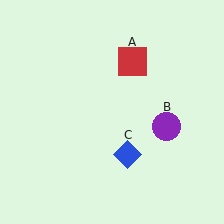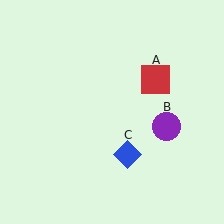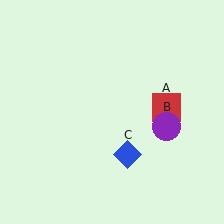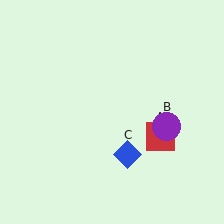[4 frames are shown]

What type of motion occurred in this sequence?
The red square (object A) rotated clockwise around the center of the scene.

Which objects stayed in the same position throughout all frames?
Purple circle (object B) and blue diamond (object C) remained stationary.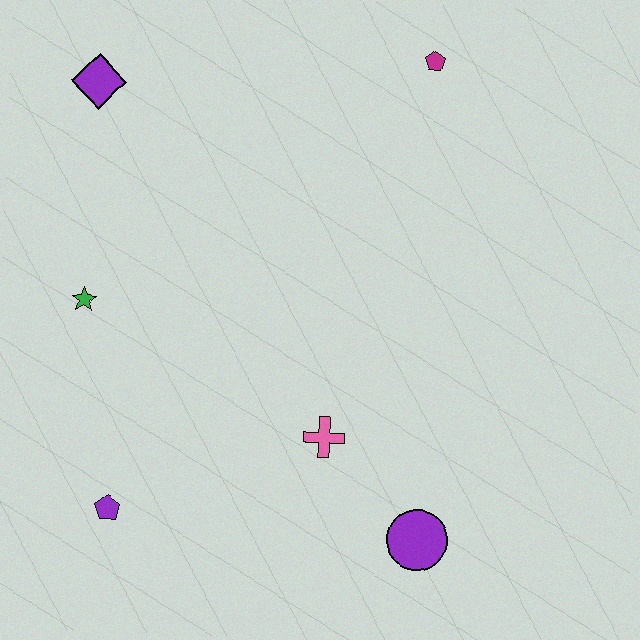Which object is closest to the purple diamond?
The green star is closest to the purple diamond.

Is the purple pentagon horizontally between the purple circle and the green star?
Yes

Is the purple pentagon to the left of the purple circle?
Yes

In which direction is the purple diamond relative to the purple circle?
The purple diamond is above the purple circle.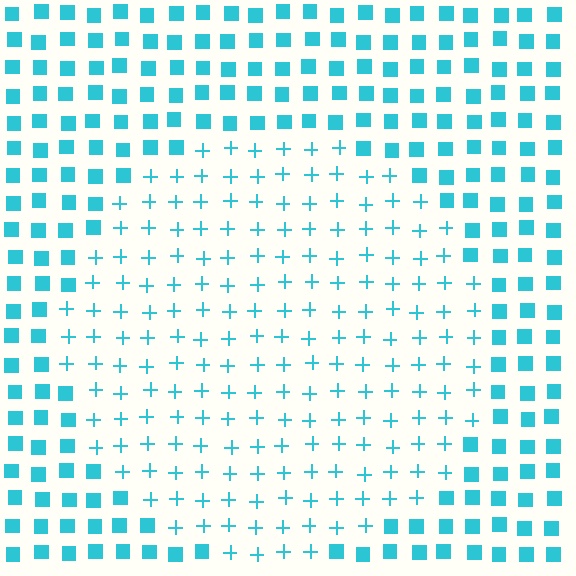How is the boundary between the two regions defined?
The boundary is defined by a change in element shape: plus signs inside vs. squares outside. All elements share the same color and spacing.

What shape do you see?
I see a circle.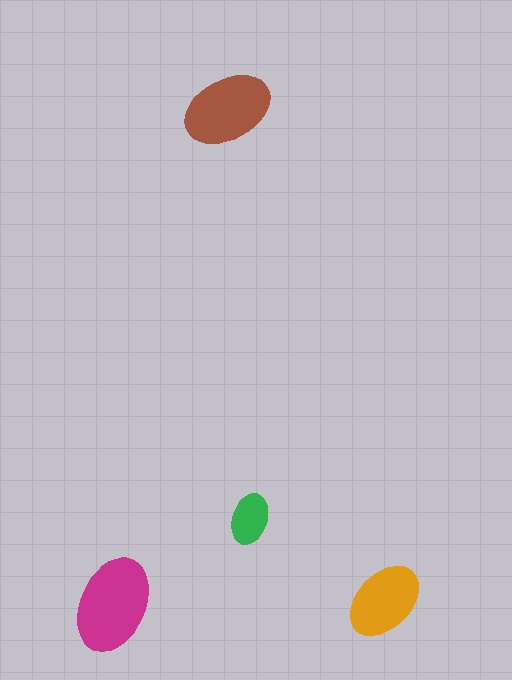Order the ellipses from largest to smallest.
the magenta one, the brown one, the orange one, the green one.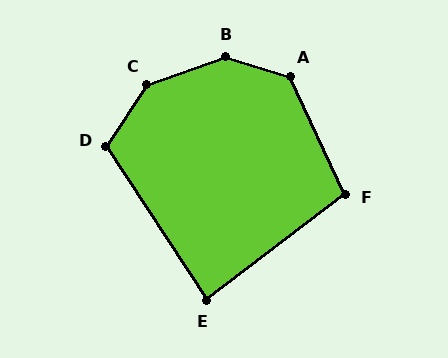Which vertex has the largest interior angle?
B, at approximately 144 degrees.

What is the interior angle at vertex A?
Approximately 132 degrees (obtuse).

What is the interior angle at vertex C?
Approximately 142 degrees (obtuse).